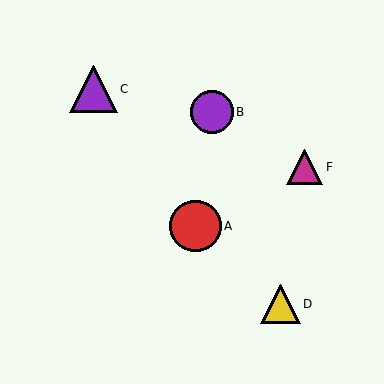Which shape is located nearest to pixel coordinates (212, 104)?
The purple circle (labeled B) at (212, 112) is nearest to that location.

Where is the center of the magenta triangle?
The center of the magenta triangle is at (305, 167).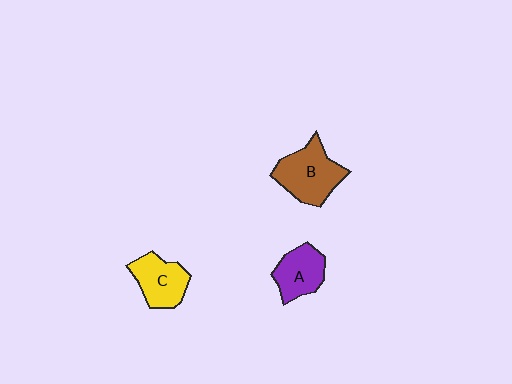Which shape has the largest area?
Shape B (brown).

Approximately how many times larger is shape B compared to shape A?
Approximately 1.4 times.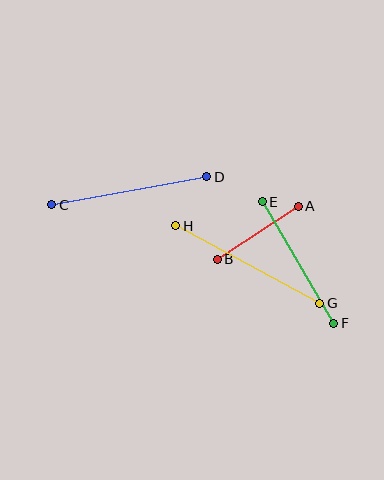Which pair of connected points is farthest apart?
Points G and H are farthest apart.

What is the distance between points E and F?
The distance is approximately 141 pixels.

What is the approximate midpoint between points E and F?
The midpoint is at approximately (298, 263) pixels.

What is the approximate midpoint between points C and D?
The midpoint is at approximately (129, 191) pixels.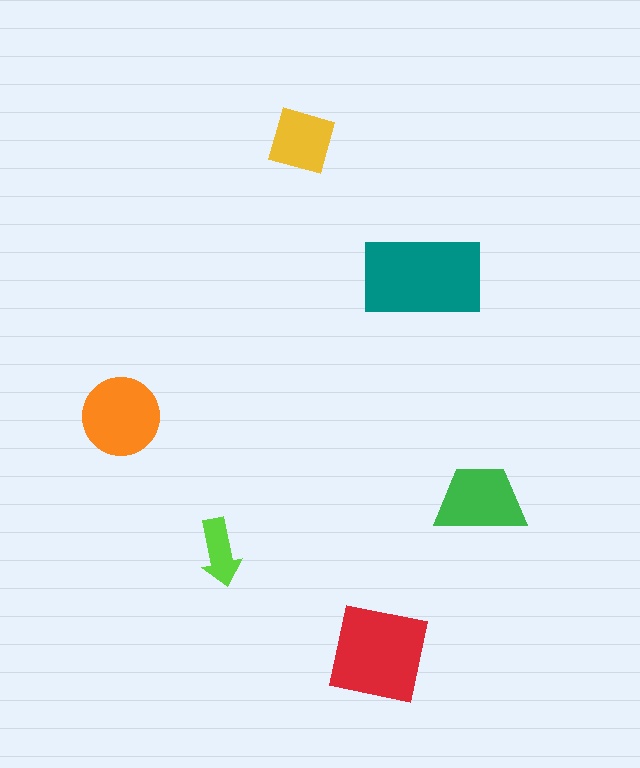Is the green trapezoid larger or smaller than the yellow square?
Larger.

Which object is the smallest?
The lime arrow.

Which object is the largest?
The teal rectangle.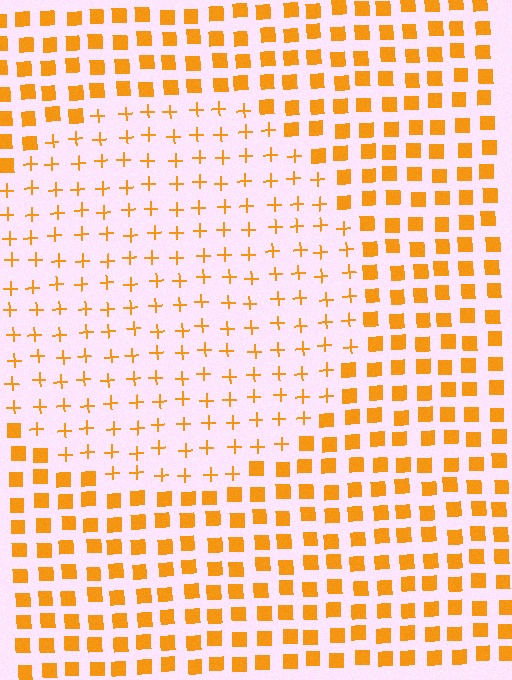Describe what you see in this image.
The image is filled with small orange elements arranged in a uniform grid. A circle-shaped region contains plus signs, while the surrounding area contains squares. The boundary is defined purely by the change in element shape.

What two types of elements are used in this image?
The image uses plus signs inside the circle region and squares outside it.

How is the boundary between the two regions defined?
The boundary is defined by a change in element shape: plus signs inside vs. squares outside. All elements share the same color and spacing.